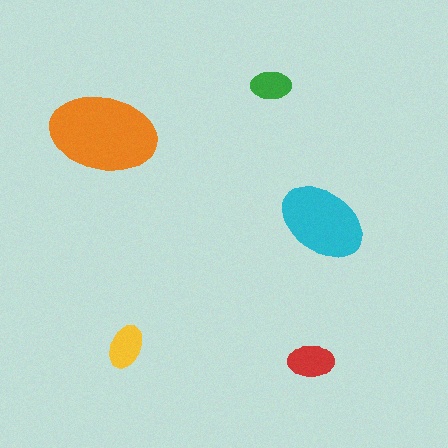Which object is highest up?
The green ellipse is topmost.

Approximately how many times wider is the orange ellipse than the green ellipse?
About 2.5 times wider.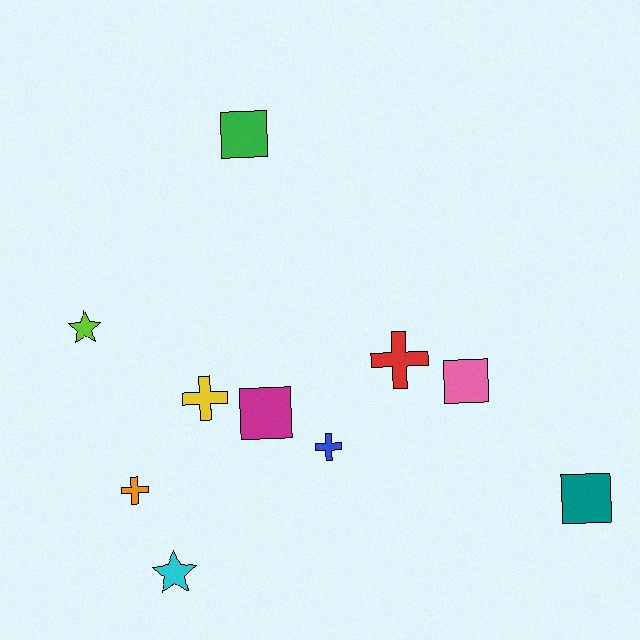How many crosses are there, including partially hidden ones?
There are 4 crosses.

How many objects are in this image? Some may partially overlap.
There are 10 objects.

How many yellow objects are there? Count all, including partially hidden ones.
There is 1 yellow object.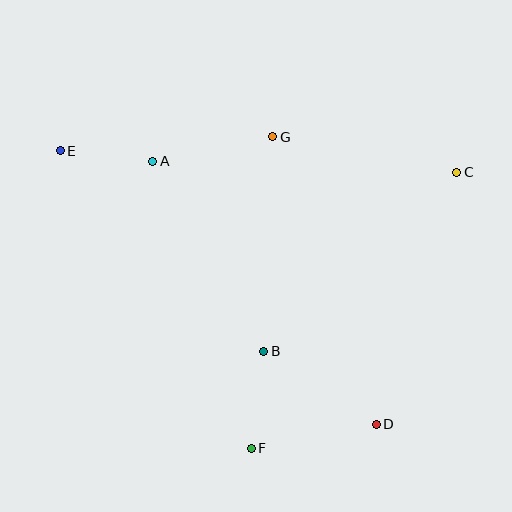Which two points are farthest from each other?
Points D and E are farthest from each other.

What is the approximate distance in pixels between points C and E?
The distance between C and E is approximately 397 pixels.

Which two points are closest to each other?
Points A and E are closest to each other.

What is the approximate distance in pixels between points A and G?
The distance between A and G is approximately 122 pixels.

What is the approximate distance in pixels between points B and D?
The distance between B and D is approximately 134 pixels.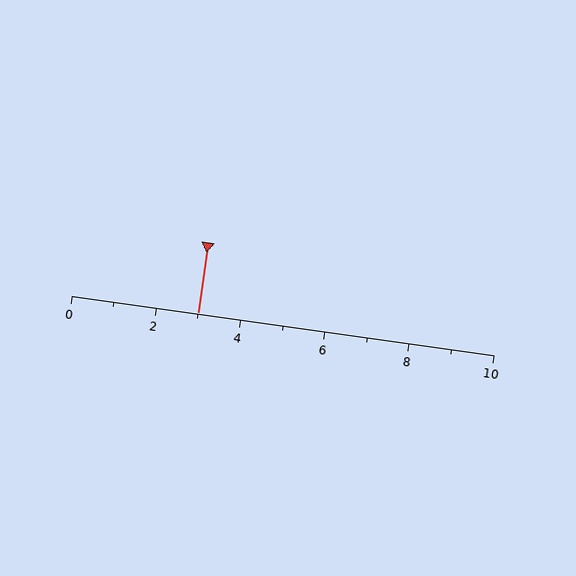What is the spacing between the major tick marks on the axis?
The major ticks are spaced 2 apart.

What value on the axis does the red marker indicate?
The marker indicates approximately 3.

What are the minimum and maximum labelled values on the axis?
The axis runs from 0 to 10.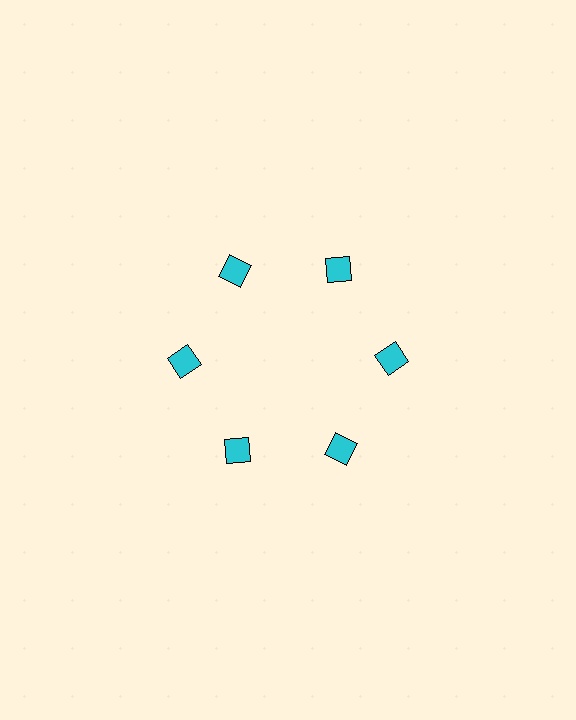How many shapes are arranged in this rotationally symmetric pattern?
There are 6 shapes, arranged in 6 groups of 1.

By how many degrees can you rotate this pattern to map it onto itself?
The pattern maps onto itself every 60 degrees of rotation.